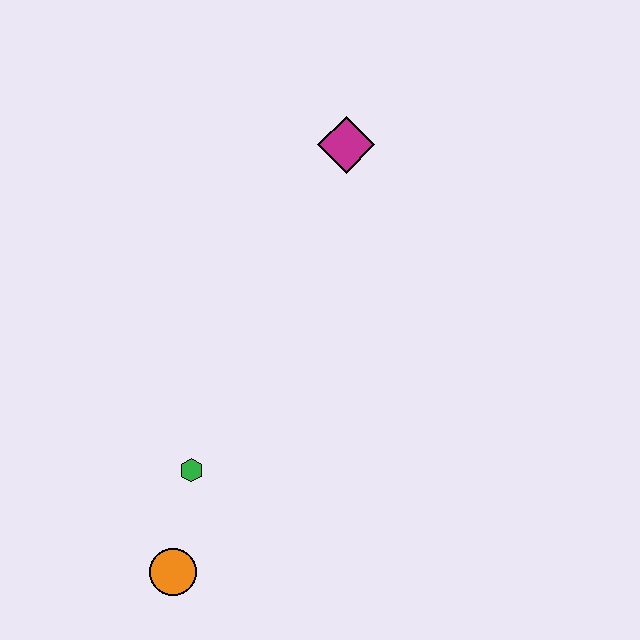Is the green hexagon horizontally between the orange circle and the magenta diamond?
Yes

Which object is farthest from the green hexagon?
The magenta diamond is farthest from the green hexagon.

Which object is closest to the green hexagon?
The orange circle is closest to the green hexagon.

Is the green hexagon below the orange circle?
No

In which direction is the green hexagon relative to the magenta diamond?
The green hexagon is below the magenta diamond.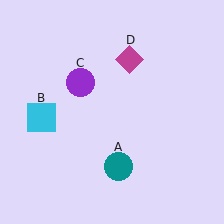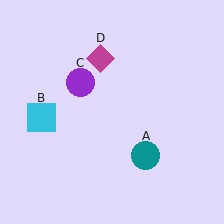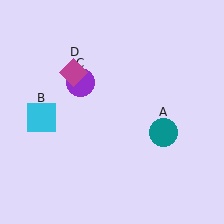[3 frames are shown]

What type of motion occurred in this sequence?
The teal circle (object A), magenta diamond (object D) rotated counterclockwise around the center of the scene.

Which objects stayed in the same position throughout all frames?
Cyan square (object B) and purple circle (object C) remained stationary.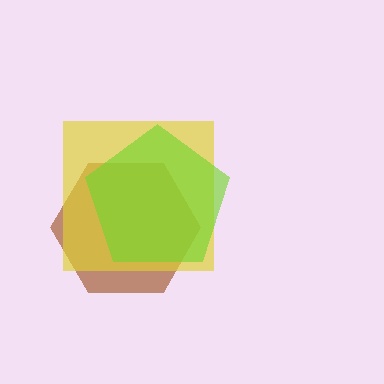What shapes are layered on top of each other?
The layered shapes are: a brown hexagon, a yellow square, a lime pentagon.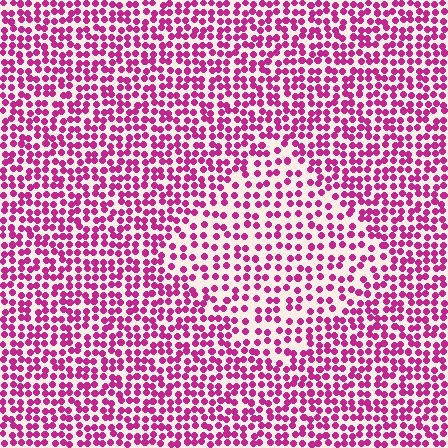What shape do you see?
I see a diamond.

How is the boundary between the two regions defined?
The boundary is defined by a change in element density (approximately 1.6x ratio). All elements are the same color, size, and shape.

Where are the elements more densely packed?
The elements are more densely packed outside the diamond boundary.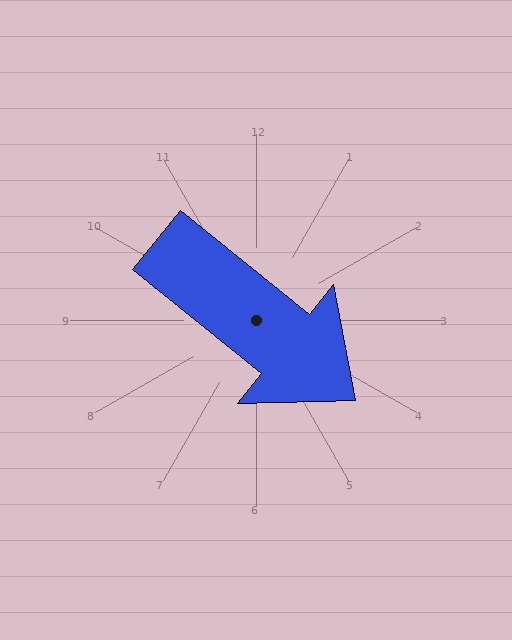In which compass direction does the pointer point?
Southeast.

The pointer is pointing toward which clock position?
Roughly 4 o'clock.